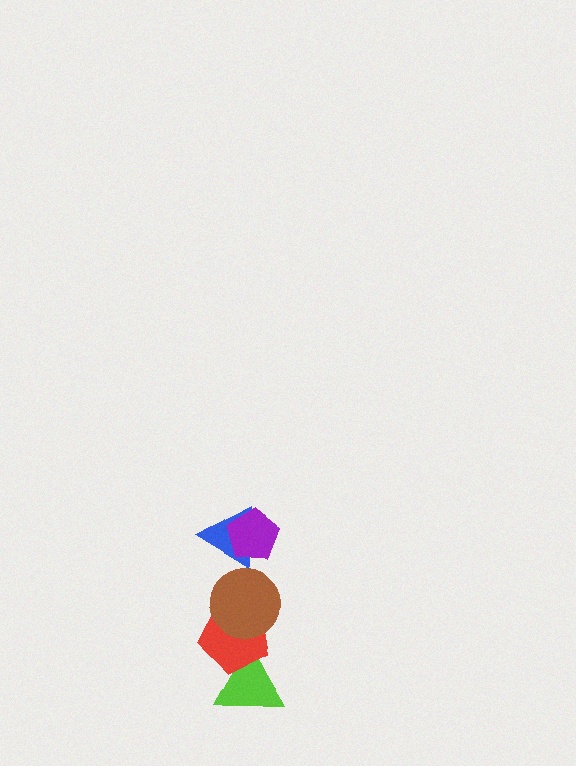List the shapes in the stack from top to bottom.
From top to bottom: the purple pentagon, the blue triangle, the brown circle, the red pentagon, the lime triangle.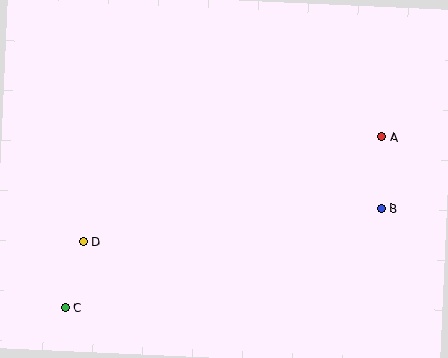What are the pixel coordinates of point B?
Point B is at (381, 208).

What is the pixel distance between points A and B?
The distance between A and B is 71 pixels.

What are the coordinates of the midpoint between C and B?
The midpoint between C and B is at (223, 258).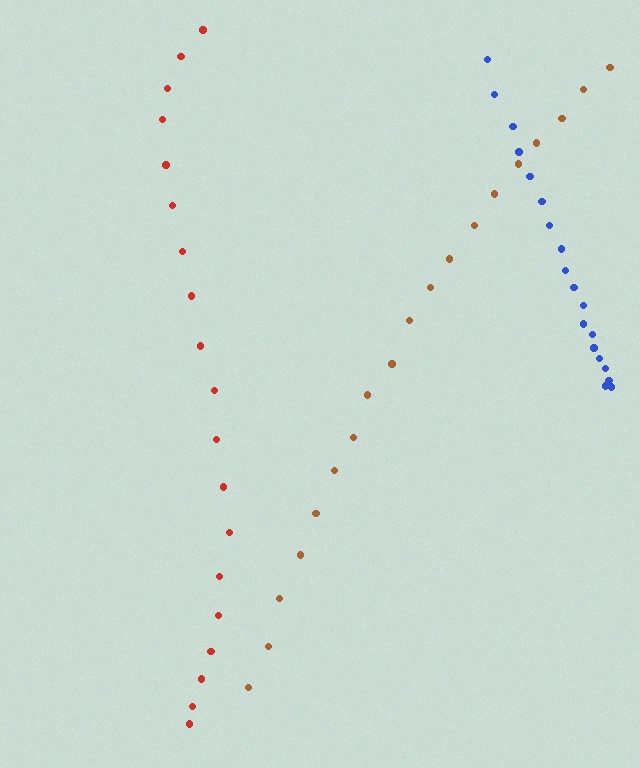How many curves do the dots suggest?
There are 3 distinct paths.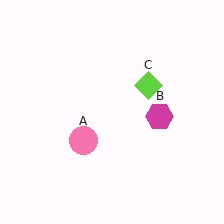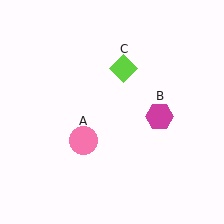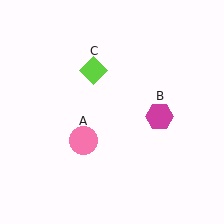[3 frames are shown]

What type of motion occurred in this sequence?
The lime diamond (object C) rotated counterclockwise around the center of the scene.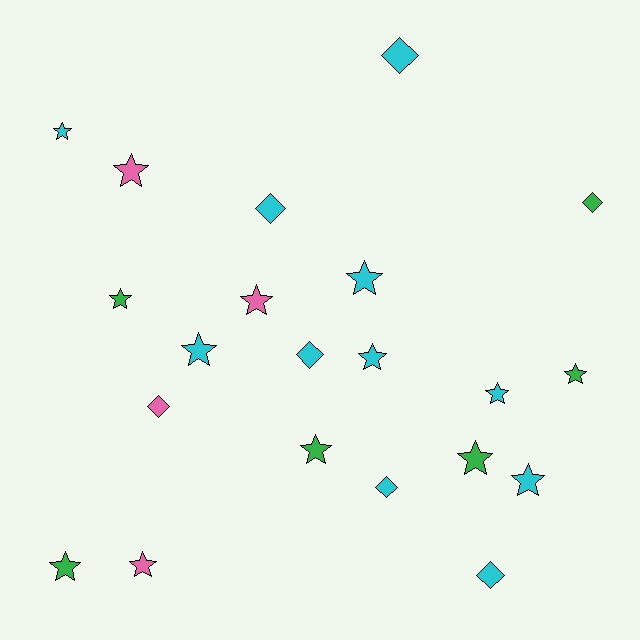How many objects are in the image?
There are 21 objects.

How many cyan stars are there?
There are 6 cyan stars.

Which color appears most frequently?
Cyan, with 11 objects.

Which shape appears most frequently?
Star, with 14 objects.